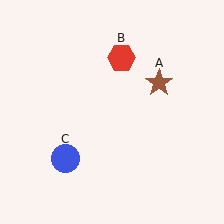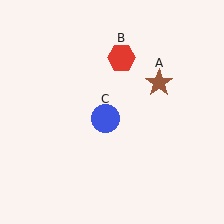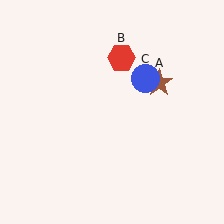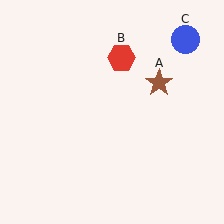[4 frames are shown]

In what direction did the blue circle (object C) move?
The blue circle (object C) moved up and to the right.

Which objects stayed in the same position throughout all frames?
Brown star (object A) and red hexagon (object B) remained stationary.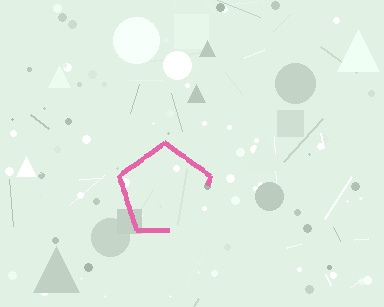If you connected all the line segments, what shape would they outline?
They would outline a pentagon.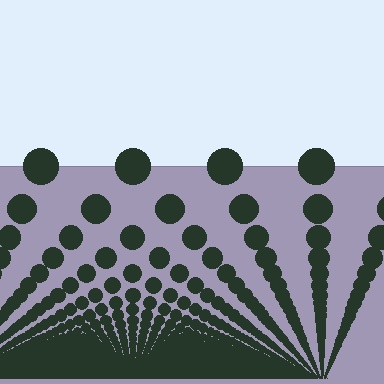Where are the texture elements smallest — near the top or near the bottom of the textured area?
Near the bottom.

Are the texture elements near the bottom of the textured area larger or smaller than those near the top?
Smaller. The gradient is inverted — elements near the bottom are smaller and denser.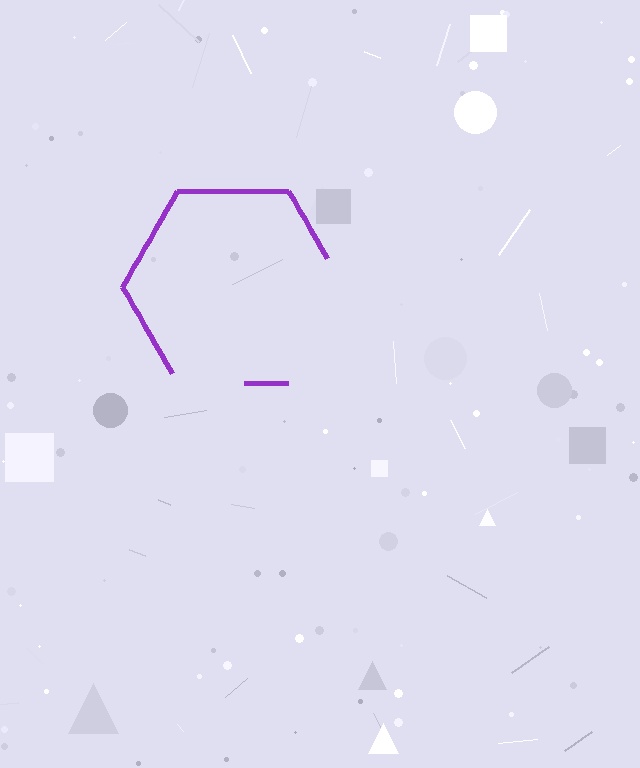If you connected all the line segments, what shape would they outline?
They would outline a hexagon.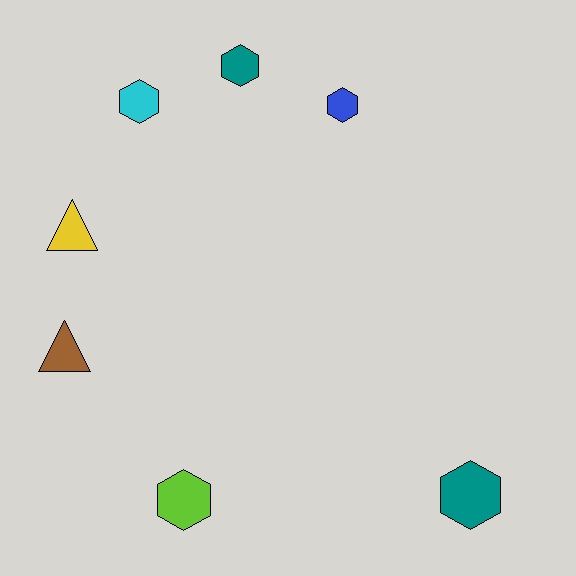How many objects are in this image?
There are 7 objects.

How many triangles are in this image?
There are 2 triangles.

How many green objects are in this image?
There are no green objects.